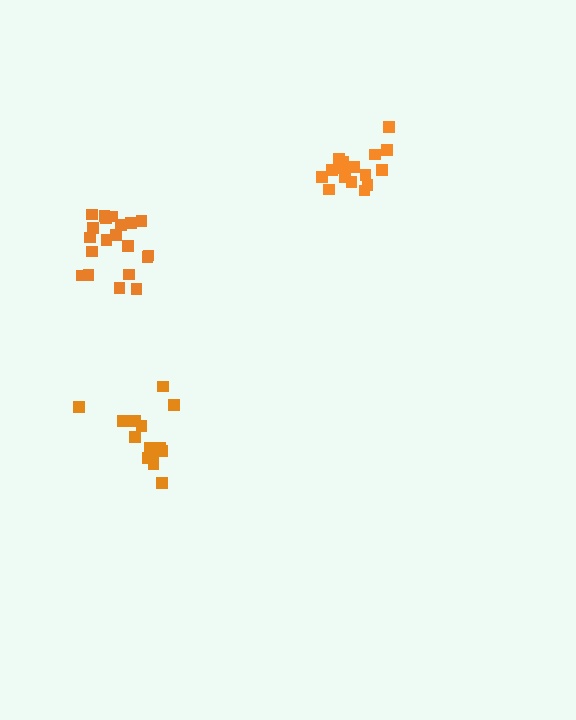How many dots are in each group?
Group 1: 20 dots, Group 2: 14 dots, Group 3: 17 dots (51 total).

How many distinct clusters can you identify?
There are 3 distinct clusters.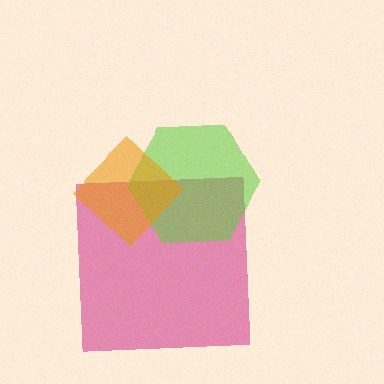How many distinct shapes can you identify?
There are 3 distinct shapes: a magenta square, a lime hexagon, an orange diamond.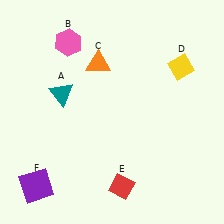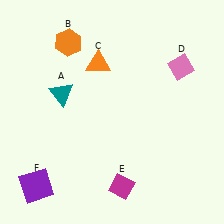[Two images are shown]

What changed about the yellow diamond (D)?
In Image 1, D is yellow. In Image 2, it changed to pink.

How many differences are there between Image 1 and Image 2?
There are 3 differences between the two images.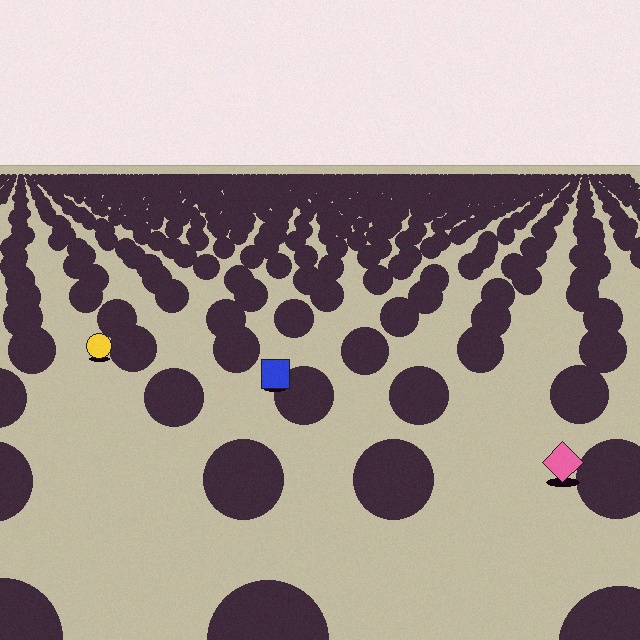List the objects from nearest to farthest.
From nearest to farthest: the pink diamond, the blue square, the yellow circle.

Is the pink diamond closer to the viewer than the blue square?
Yes. The pink diamond is closer — you can tell from the texture gradient: the ground texture is coarser near it.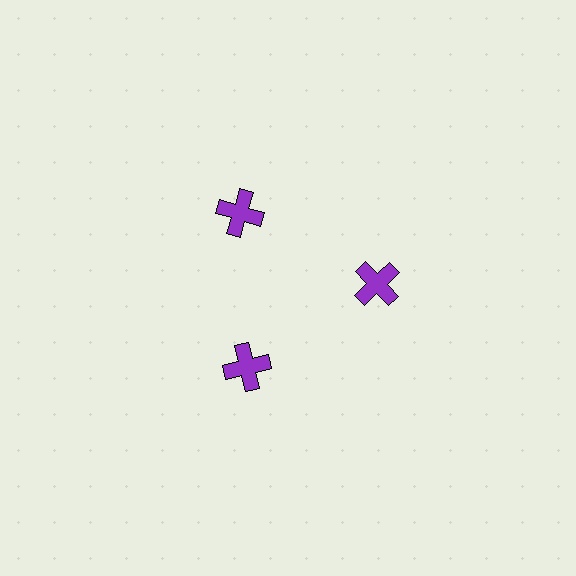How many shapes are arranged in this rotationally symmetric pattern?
There are 3 shapes, arranged in 3 groups of 1.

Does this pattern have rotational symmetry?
Yes, this pattern has 3-fold rotational symmetry. It looks the same after rotating 120 degrees around the center.